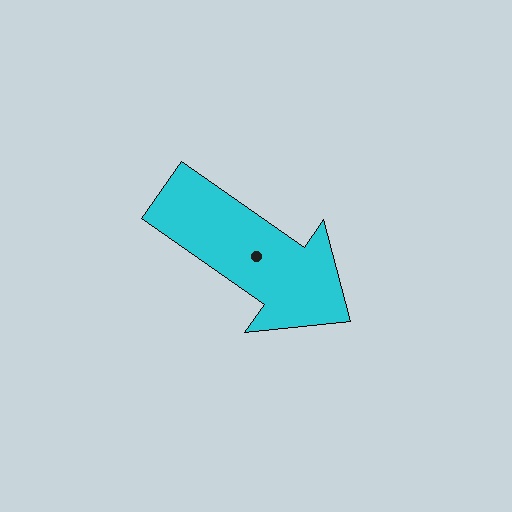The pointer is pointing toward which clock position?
Roughly 4 o'clock.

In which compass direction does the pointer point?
Southeast.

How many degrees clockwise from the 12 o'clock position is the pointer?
Approximately 125 degrees.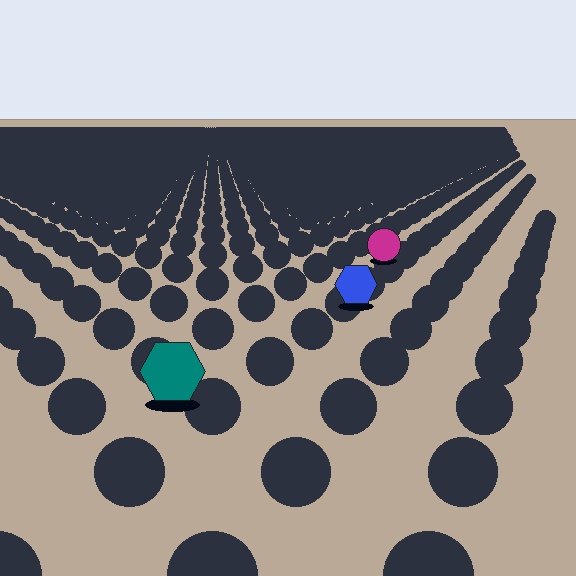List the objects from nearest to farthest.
From nearest to farthest: the teal hexagon, the blue hexagon, the magenta circle.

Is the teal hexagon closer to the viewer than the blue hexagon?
Yes. The teal hexagon is closer — you can tell from the texture gradient: the ground texture is coarser near it.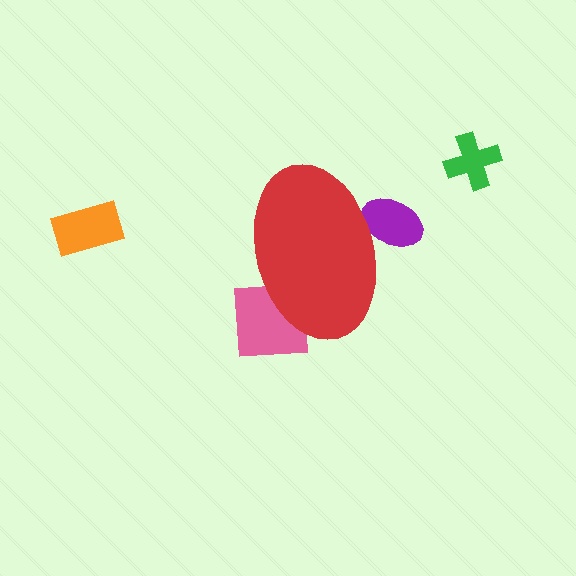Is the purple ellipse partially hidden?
Yes, the purple ellipse is partially hidden behind the red ellipse.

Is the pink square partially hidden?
Yes, the pink square is partially hidden behind the red ellipse.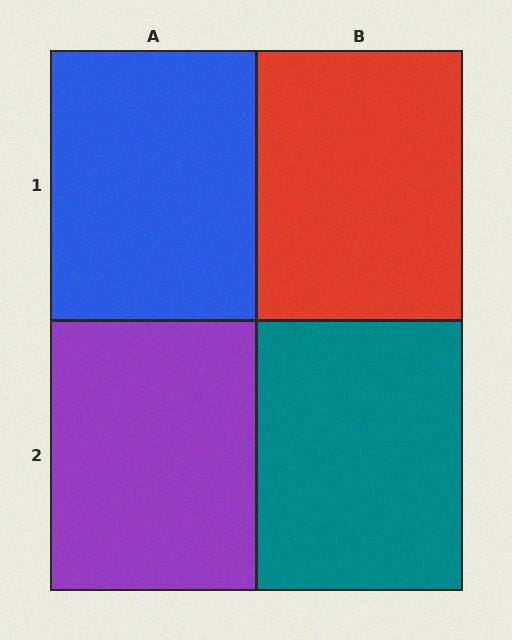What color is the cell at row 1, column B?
Red.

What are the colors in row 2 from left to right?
Purple, teal.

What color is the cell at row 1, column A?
Blue.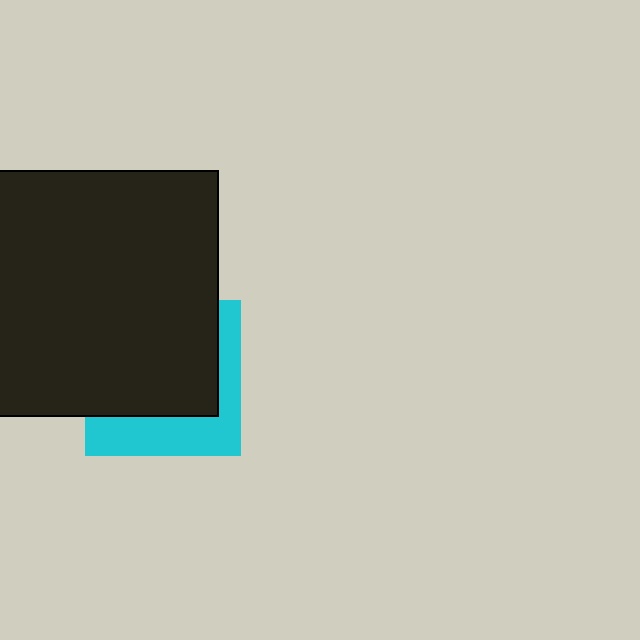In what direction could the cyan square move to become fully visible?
The cyan square could move down. That would shift it out from behind the black square entirely.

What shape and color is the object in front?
The object in front is a black square.